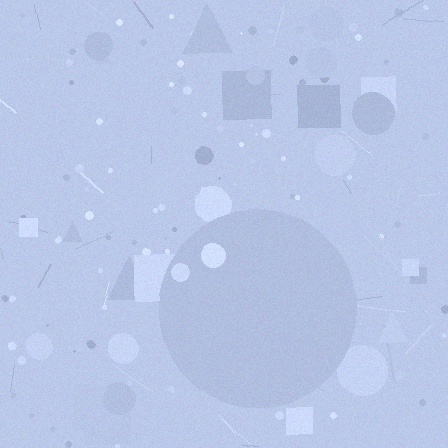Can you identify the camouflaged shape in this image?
The camouflaged shape is a circle.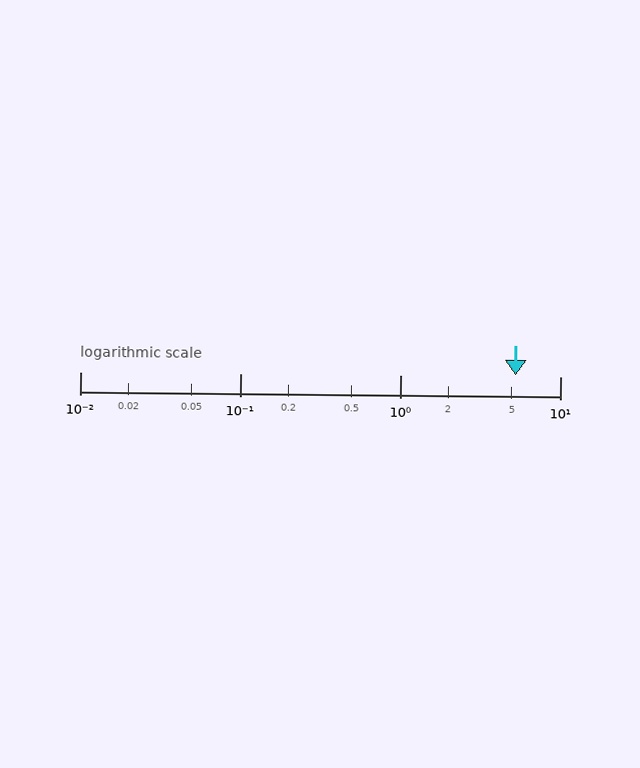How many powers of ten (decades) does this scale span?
The scale spans 3 decades, from 0.01 to 10.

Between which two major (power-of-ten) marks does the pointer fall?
The pointer is between 1 and 10.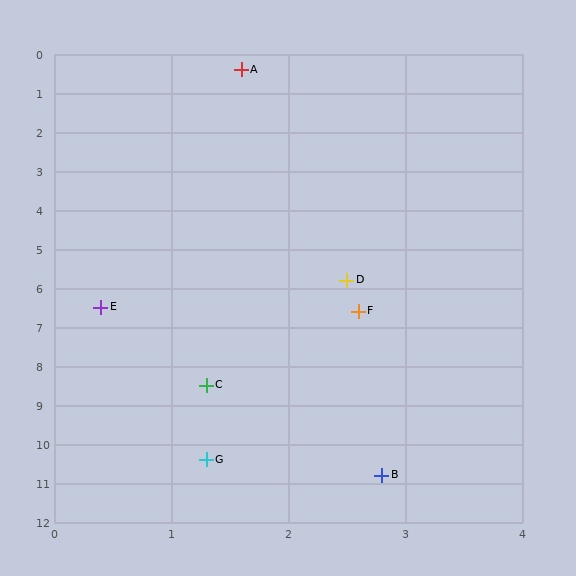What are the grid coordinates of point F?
Point F is at approximately (2.6, 6.6).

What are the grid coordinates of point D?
Point D is at approximately (2.5, 5.8).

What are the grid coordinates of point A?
Point A is at approximately (1.6, 0.4).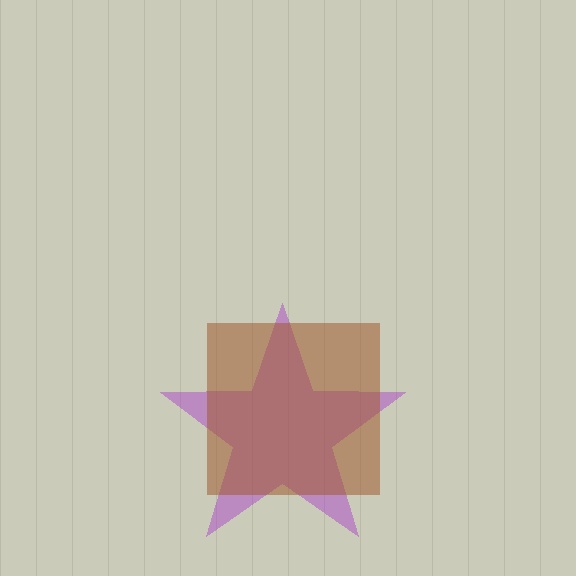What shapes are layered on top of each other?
The layered shapes are: a purple star, a brown square.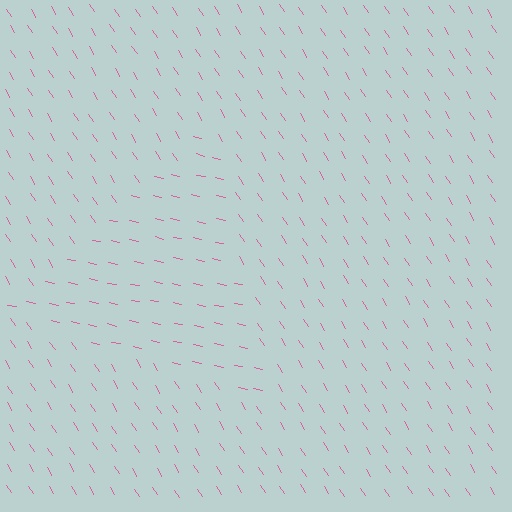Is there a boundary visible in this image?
Yes, there is a texture boundary formed by a change in line orientation.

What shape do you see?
I see a triangle.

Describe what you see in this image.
The image is filled with small pink line segments. A triangle region in the image has lines oriented differently from the surrounding lines, creating a visible texture boundary.